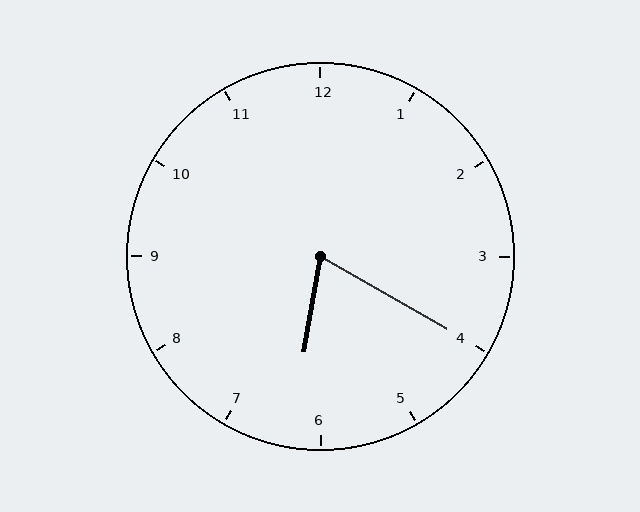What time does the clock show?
6:20.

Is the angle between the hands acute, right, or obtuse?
It is acute.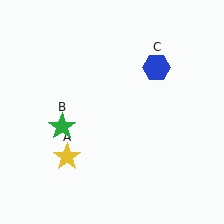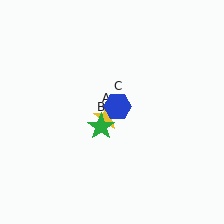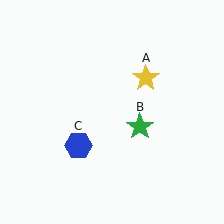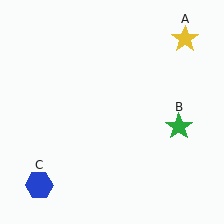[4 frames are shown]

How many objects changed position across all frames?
3 objects changed position: yellow star (object A), green star (object B), blue hexagon (object C).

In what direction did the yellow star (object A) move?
The yellow star (object A) moved up and to the right.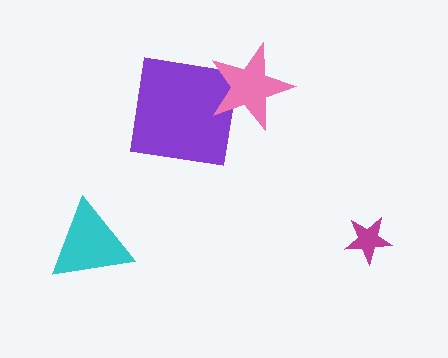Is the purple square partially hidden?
Yes, it is partially covered by another shape.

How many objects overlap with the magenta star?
0 objects overlap with the magenta star.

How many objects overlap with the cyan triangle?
0 objects overlap with the cyan triangle.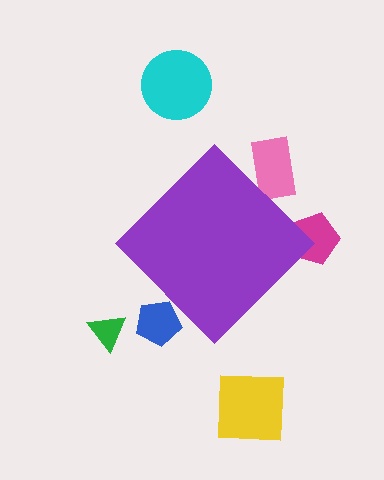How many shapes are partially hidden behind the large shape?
3 shapes are partially hidden.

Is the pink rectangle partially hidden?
Yes, the pink rectangle is partially hidden behind the purple diamond.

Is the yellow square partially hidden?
No, the yellow square is fully visible.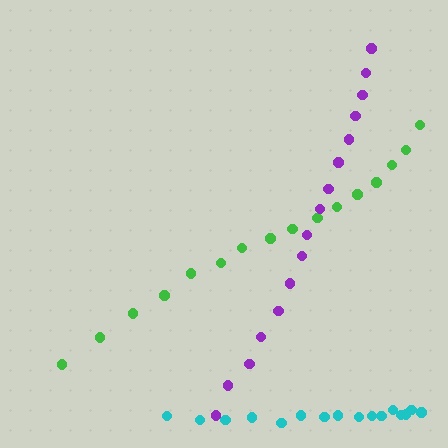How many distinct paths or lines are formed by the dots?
There are 3 distinct paths.